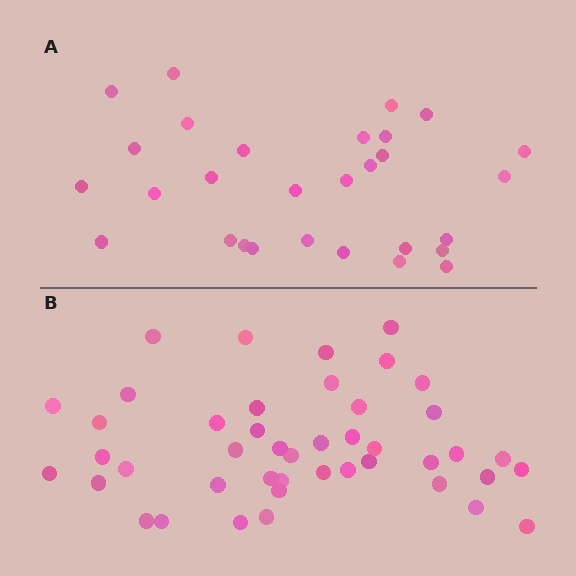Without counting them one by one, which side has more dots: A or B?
Region B (the bottom region) has more dots.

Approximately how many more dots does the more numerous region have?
Region B has approximately 15 more dots than region A.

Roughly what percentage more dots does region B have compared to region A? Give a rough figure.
About 50% more.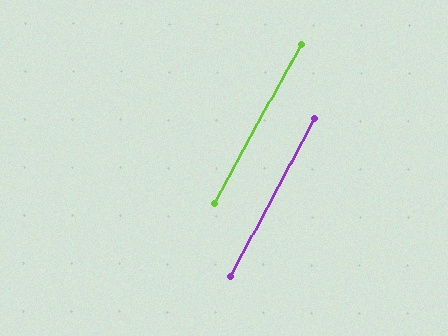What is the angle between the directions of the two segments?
Approximately 1 degree.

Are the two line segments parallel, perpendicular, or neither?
Parallel — their directions differ by only 0.5°.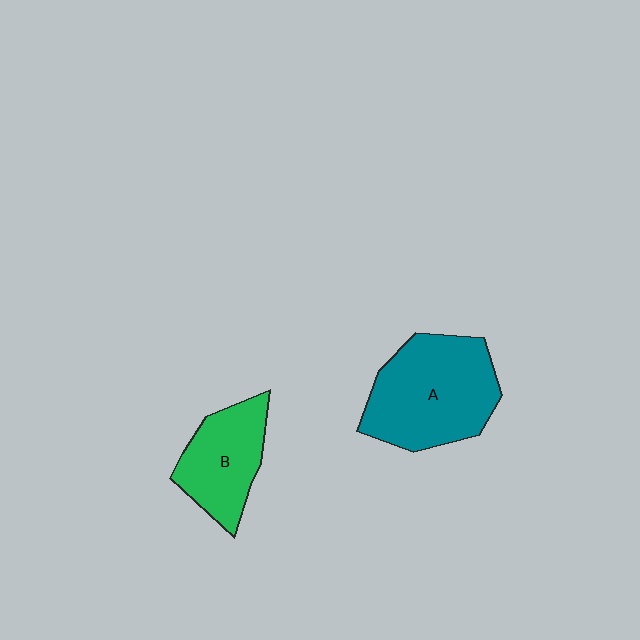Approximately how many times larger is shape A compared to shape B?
Approximately 1.5 times.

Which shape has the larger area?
Shape A (teal).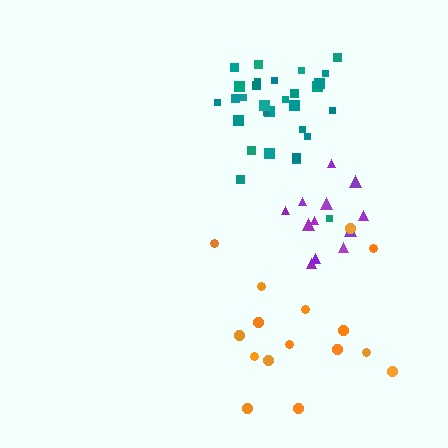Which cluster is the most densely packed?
Teal.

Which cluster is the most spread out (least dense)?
Orange.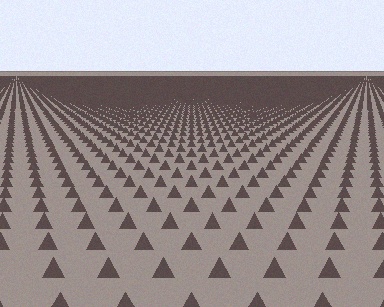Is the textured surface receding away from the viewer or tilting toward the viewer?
The surface is receding away from the viewer. Texture elements get smaller and denser toward the top.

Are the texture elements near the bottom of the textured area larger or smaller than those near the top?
Larger. Near the bottom, elements are closer to the viewer and appear at a bigger on-screen size.